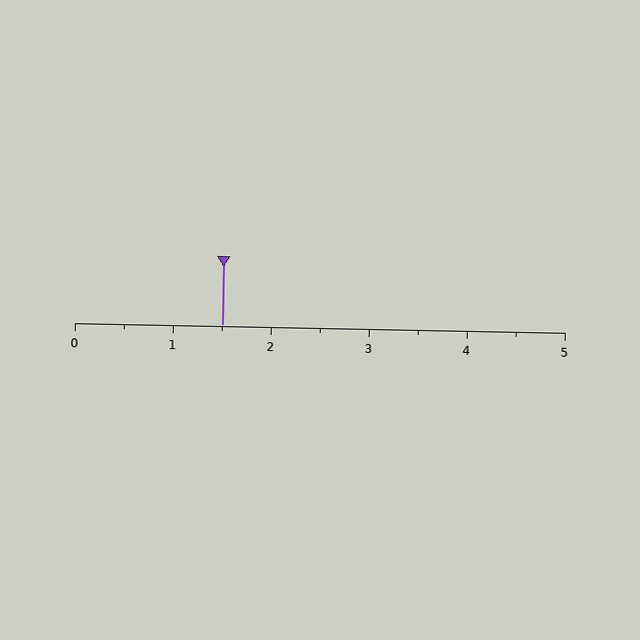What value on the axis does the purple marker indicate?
The marker indicates approximately 1.5.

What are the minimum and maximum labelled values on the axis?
The axis runs from 0 to 5.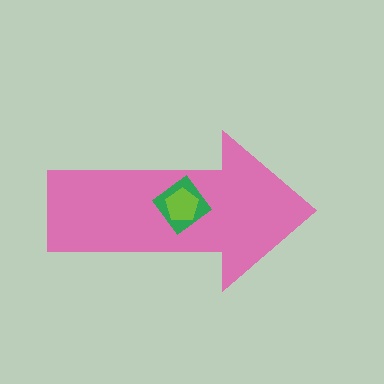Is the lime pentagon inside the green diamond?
Yes.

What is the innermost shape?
The lime pentagon.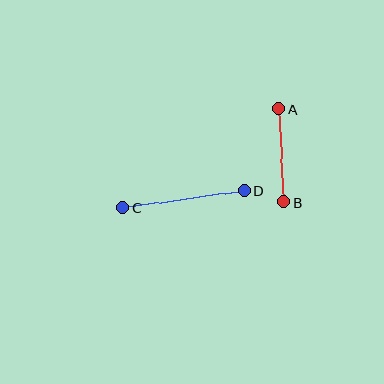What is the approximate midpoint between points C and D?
The midpoint is at approximately (183, 199) pixels.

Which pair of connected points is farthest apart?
Points C and D are farthest apart.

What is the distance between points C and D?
The distance is approximately 123 pixels.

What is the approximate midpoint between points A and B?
The midpoint is at approximately (281, 156) pixels.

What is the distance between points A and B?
The distance is approximately 93 pixels.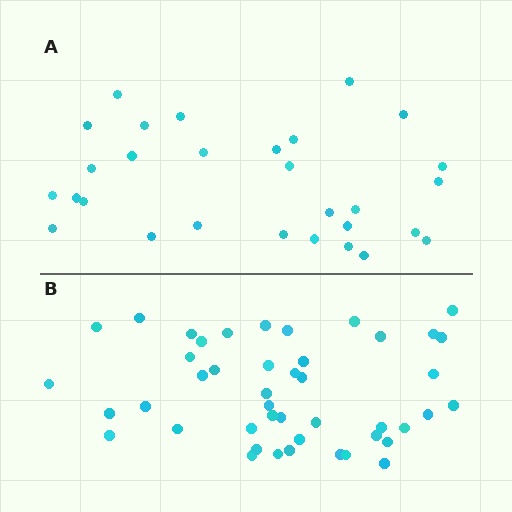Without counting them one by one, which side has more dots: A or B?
Region B (the bottom region) has more dots.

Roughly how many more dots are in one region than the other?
Region B has approximately 15 more dots than region A.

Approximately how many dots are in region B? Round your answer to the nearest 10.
About 40 dots. (The exact count is 45, which rounds to 40.)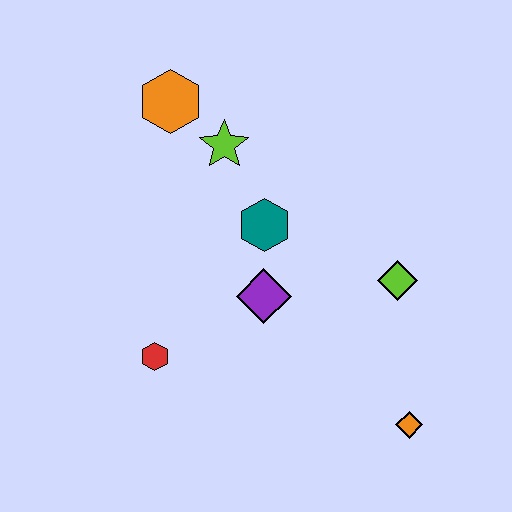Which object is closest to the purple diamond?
The teal hexagon is closest to the purple diamond.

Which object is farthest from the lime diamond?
The orange hexagon is farthest from the lime diamond.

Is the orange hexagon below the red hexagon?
No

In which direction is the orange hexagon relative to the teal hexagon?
The orange hexagon is above the teal hexagon.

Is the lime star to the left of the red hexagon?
No